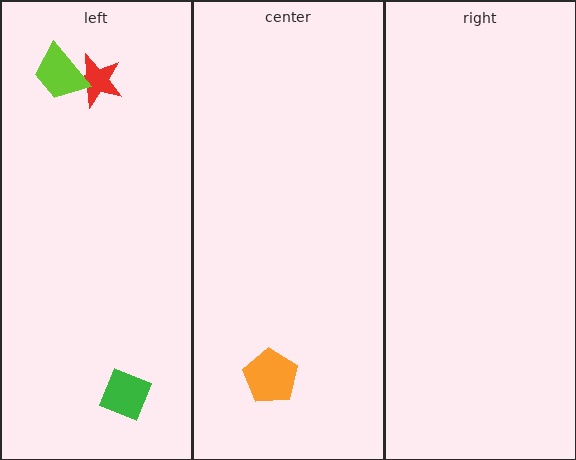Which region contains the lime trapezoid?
The left region.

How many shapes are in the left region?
3.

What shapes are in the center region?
The orange pentagon.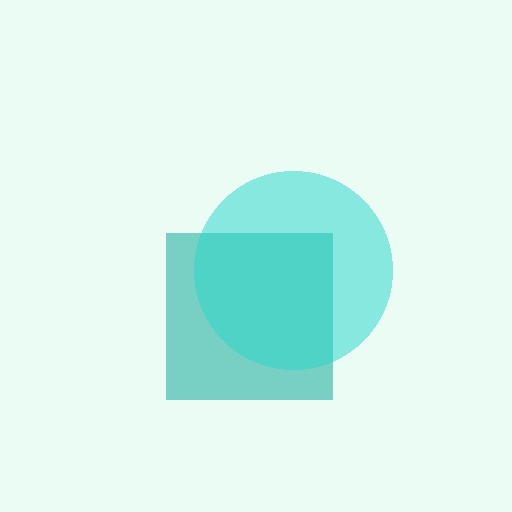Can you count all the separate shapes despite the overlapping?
Yes, there are 2 separate shapes.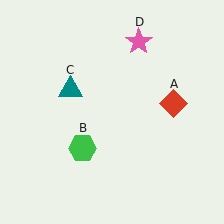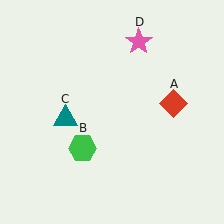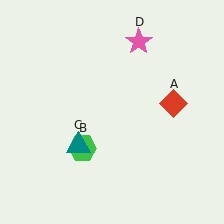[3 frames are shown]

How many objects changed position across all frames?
1 object changed position: teal triangle (object C).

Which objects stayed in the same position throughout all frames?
Red diamond (object A) and green hexagon (object B) and pink star (object D) remained stationary.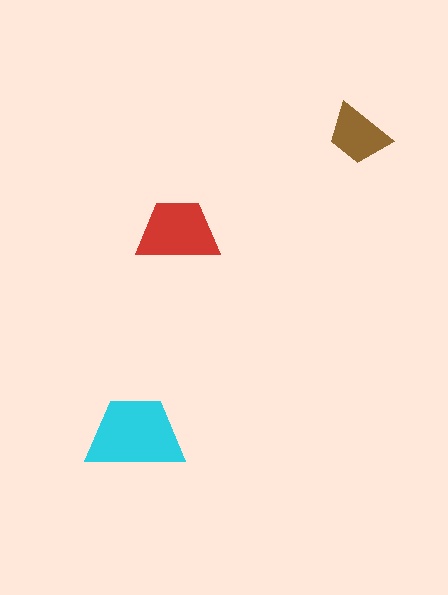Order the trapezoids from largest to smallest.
the cyan one, the red one, the brown one.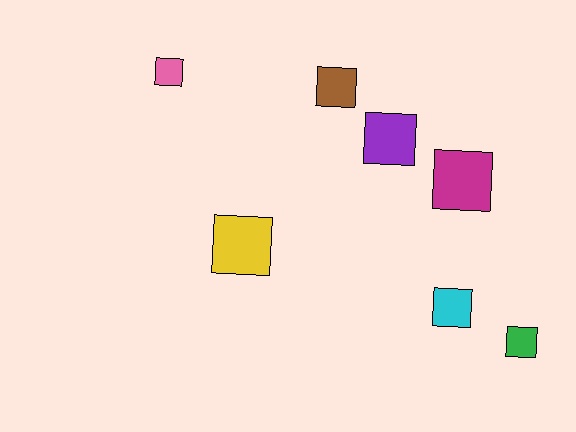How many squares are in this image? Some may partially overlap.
There are 7 squares.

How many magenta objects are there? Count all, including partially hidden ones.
There is 1 magenta object.